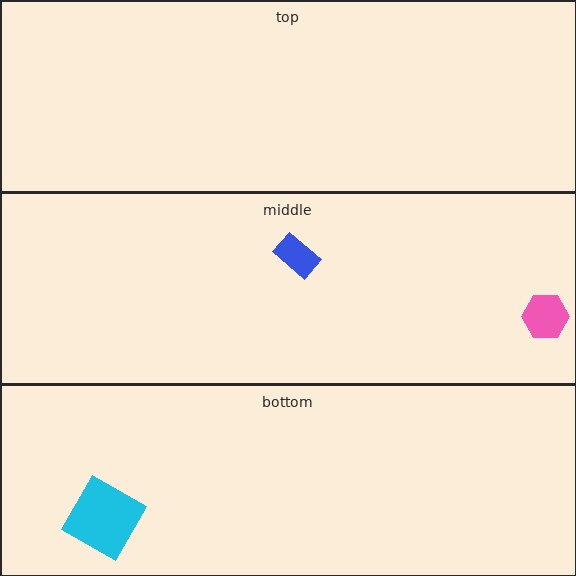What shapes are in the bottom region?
The cyan square.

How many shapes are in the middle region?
2.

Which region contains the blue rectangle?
The middle region.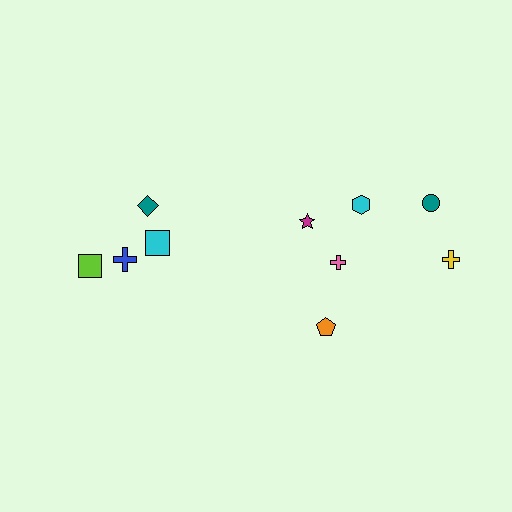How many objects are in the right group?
There are 6 objects.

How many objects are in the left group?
There are 4 objects.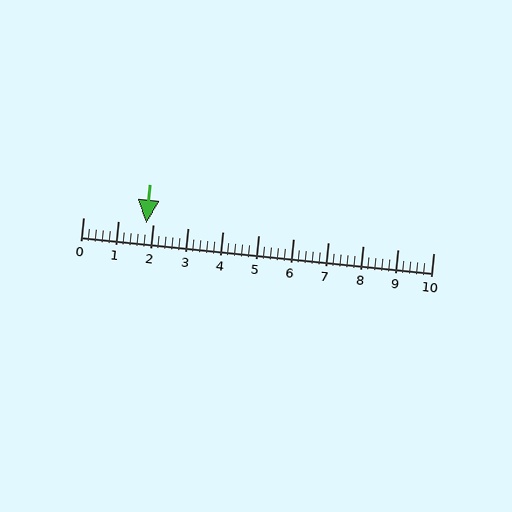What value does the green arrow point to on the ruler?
The green arrow points to approximately 1.8.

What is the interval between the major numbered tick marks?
The major tick marks are spaced 1 units apart.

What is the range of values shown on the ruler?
The ruler shows values from 0 to 10.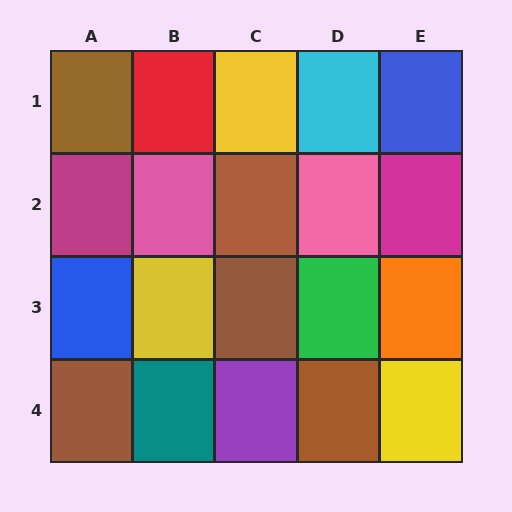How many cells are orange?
1 cell is orange.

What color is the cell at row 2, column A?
Magenta.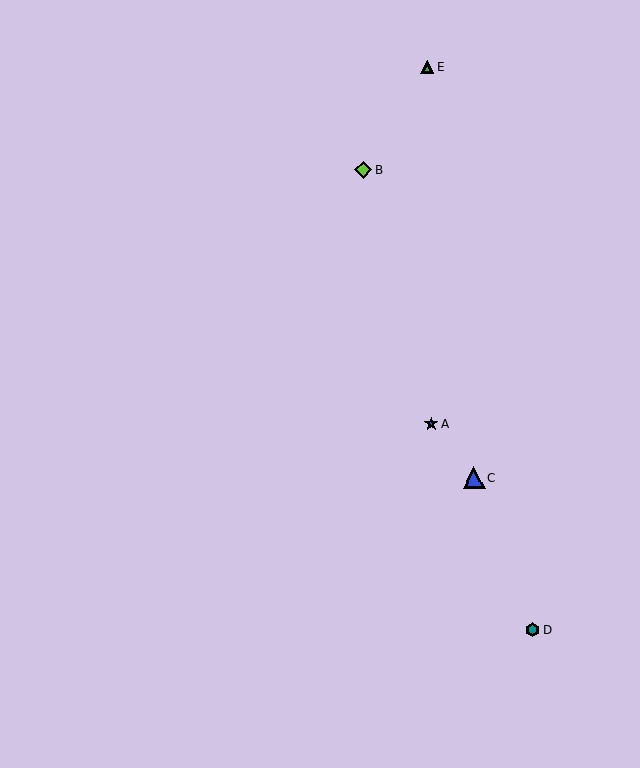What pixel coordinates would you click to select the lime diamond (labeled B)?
Click at (363, 169) to select the lime diamond B.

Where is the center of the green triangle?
The center of the green triangle is at (428, 68).